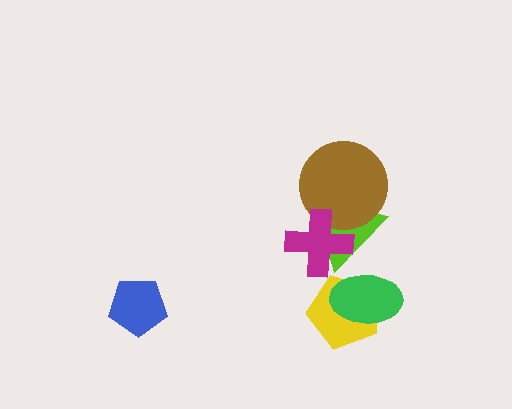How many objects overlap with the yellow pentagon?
1 object overlaps with the yellow pentagon.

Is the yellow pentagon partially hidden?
Yes, it is partially covered by another shape.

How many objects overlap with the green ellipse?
2 objects overlap with the green ellipse.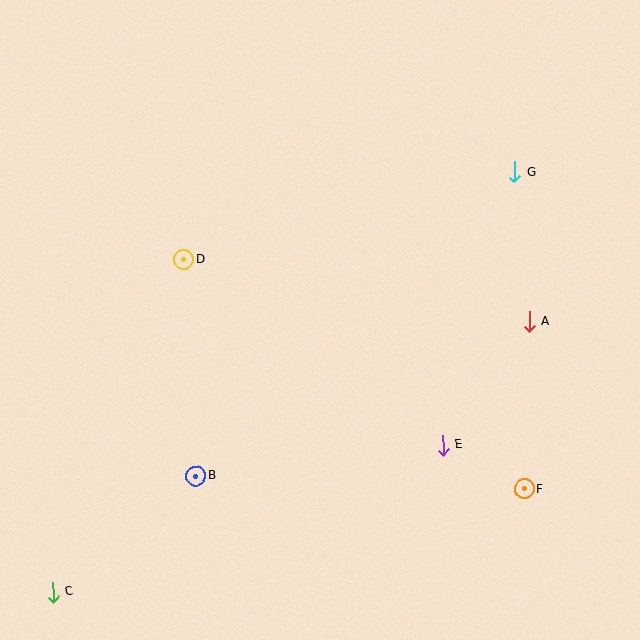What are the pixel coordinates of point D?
Point D is at (184, 260).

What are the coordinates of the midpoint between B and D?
The midpoint between B and D is at (190, 368).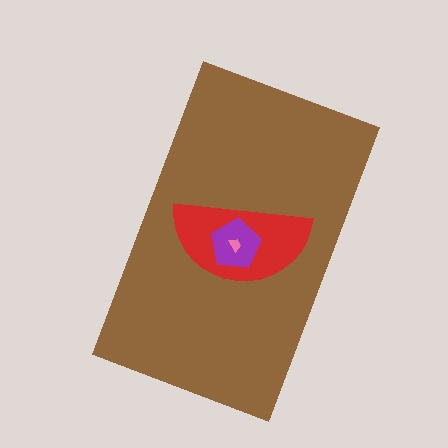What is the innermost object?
The pink trapezoid.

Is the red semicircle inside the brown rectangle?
Yes.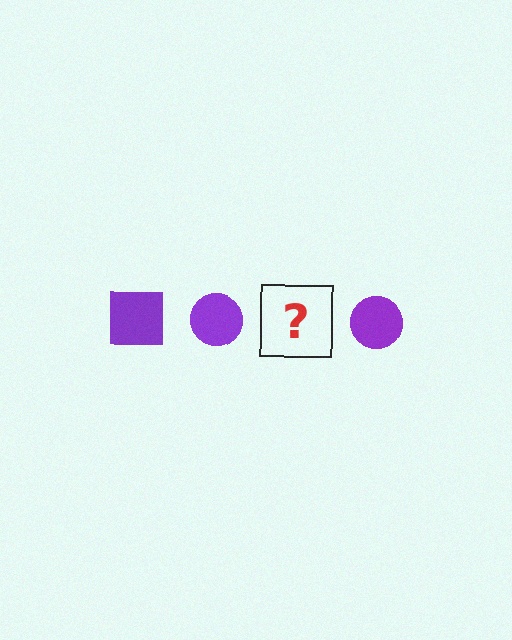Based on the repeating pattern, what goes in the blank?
The blank should be a purple square.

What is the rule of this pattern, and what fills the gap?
The rule is that the pattern cycles through square, circle shapes in purple. The gap should be filled with a purple square.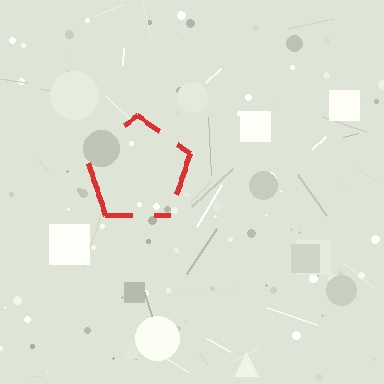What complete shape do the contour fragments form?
The contour fragments form a pentagon.